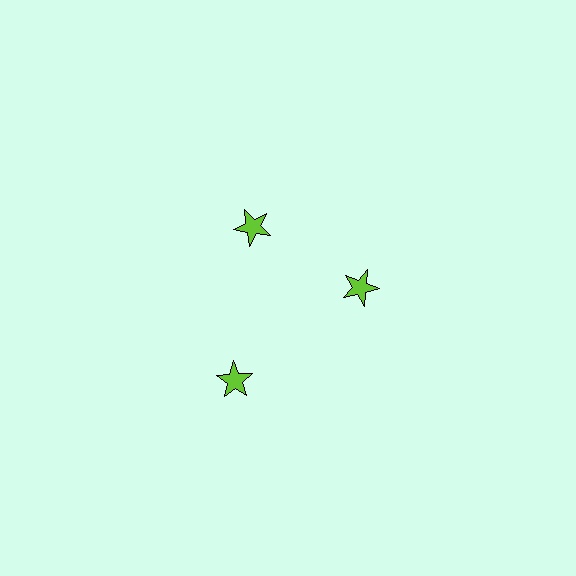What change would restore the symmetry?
The symmetry would be restored by moving it inward, back onto the ring so that all 3 stars sit at equal angles and equal distance from the center.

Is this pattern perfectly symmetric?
No. The 3 lime stars are arranged in a ring, but one element near the 7 o'clock position is pushed outward from the center, breaking the 3-fold rotational symmetry.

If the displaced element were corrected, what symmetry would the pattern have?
It would have 3-fold rotational symmetry — the pattern would map onto itself every 120 degrees.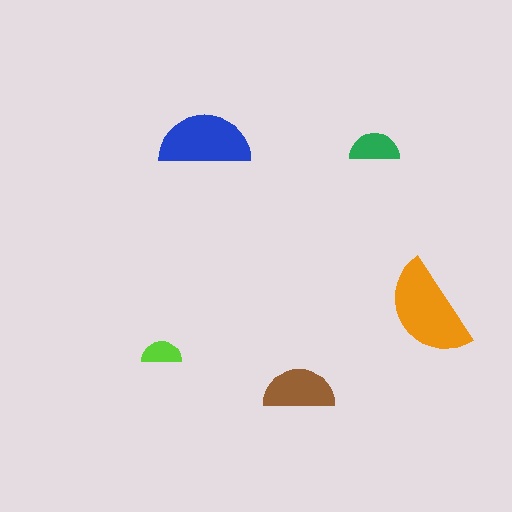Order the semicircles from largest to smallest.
the orange one, the blue one, the brown one, the green one, the lime one.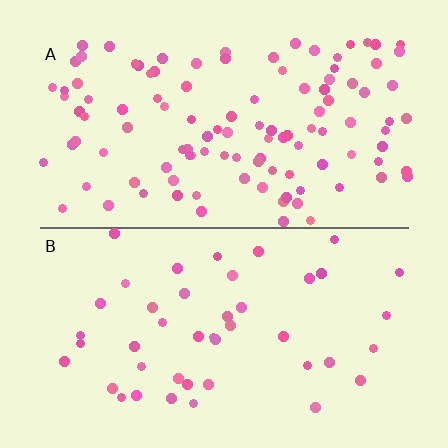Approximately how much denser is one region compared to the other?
Approximately 2.5× — region A over region B.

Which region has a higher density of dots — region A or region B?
A (the top).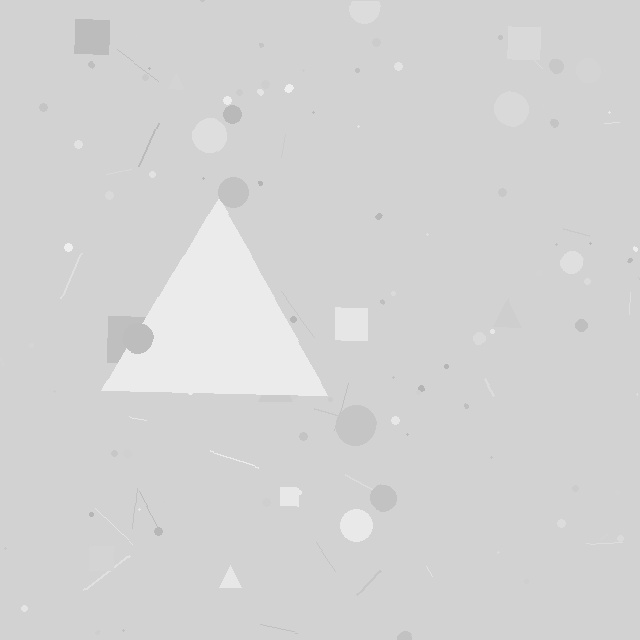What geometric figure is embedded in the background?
A triangle is embedded in the background.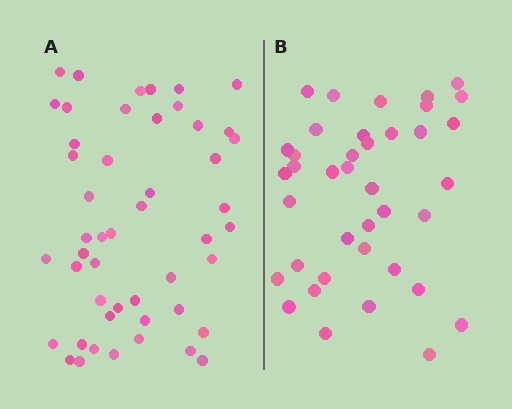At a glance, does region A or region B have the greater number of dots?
Region A (the left region) has more dots.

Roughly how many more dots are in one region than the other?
Region A has roughly 10 or so more dots than region B.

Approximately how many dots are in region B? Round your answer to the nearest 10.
About 40 dots. (The exact count is 39, which rounds to 40.)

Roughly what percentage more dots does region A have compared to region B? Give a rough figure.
About 25% more.